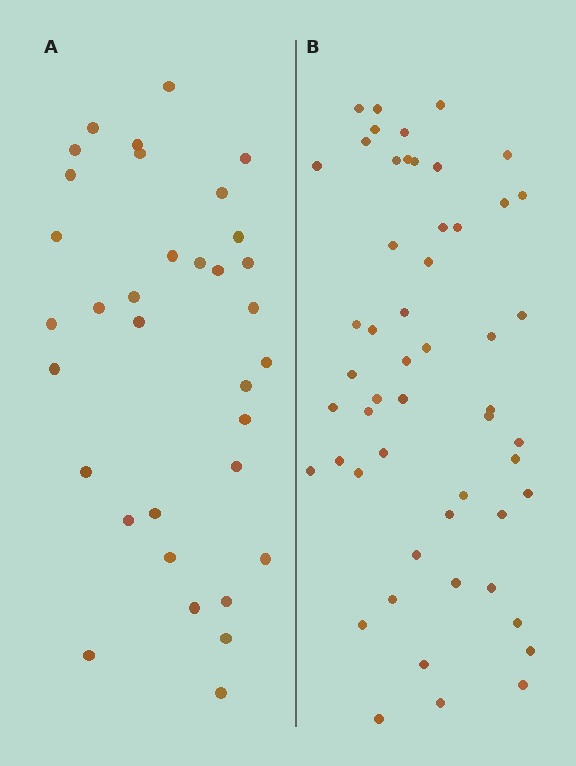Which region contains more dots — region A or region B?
Region B (the right region) has more dots.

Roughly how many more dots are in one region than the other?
Region B has approximately 20 more dots than region A.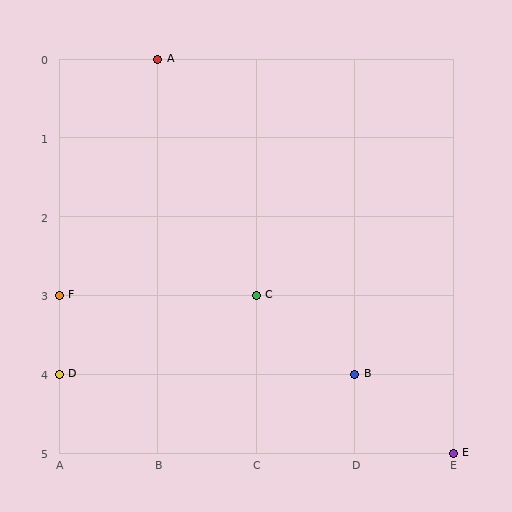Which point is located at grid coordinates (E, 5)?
Point E is at (E, 5).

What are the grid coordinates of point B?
Point B is at grid coordinates (D, 4).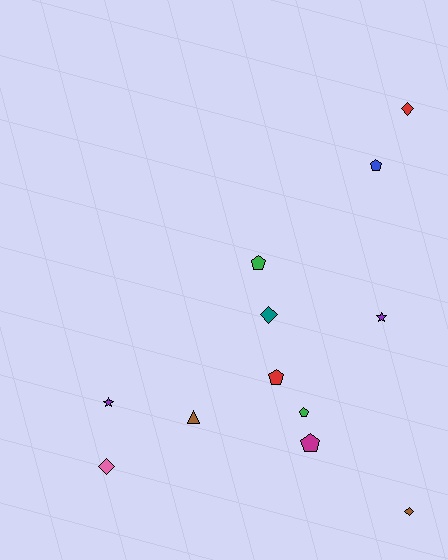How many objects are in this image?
There are 12 objects.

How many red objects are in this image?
There are 2 red objects.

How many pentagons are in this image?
There are 5 pentagons.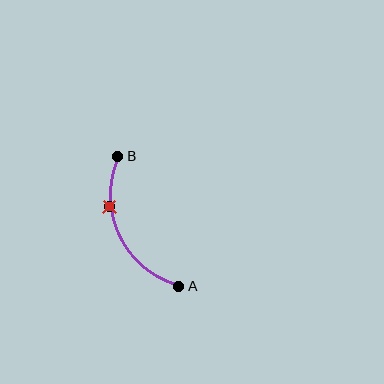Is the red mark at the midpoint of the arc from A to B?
No. The red mark lies on the arc but is closer to endpoint B. The arc midpoint would be at the point on the curve equidistant along the arc from both A and B.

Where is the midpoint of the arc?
The arc midpoint is the point on the curve farthest from the straight line joining A and B. It sits to the left of that line.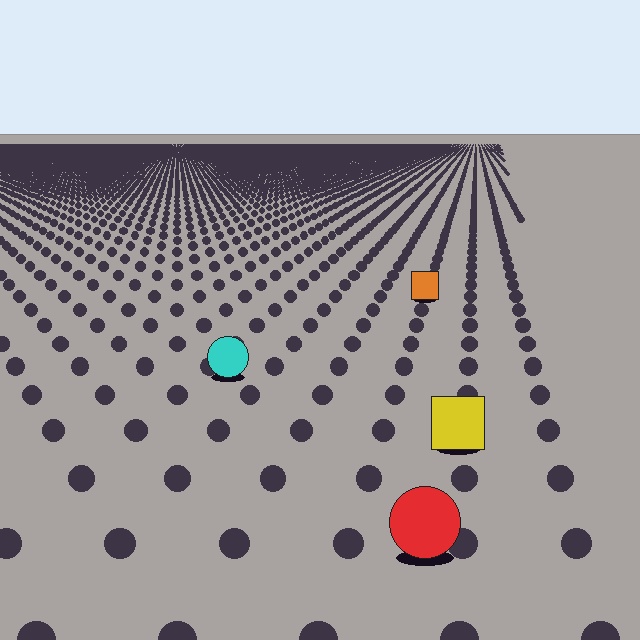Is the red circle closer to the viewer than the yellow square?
Yes. The red circle is closer — you can tell from the texture gradient: the ground texture is coarser near it.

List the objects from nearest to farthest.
From nearest to farthest: the red circle, the yellow square, the cyan circle, the orange square.